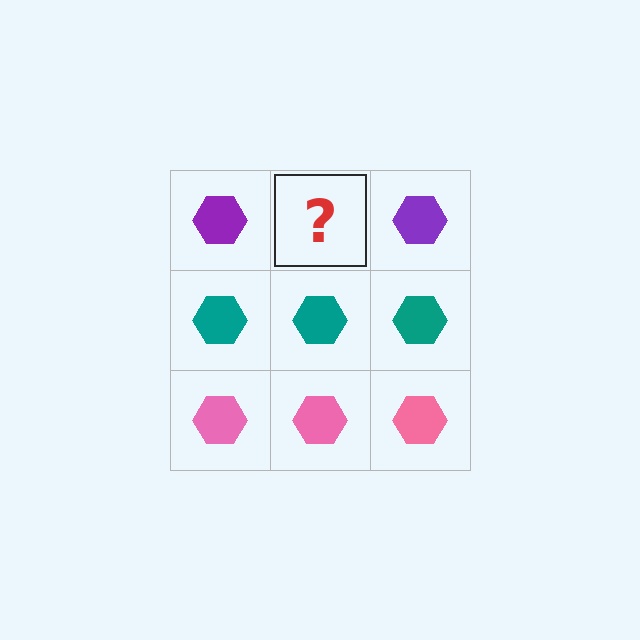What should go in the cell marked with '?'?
The missing cell should contain a purple hexagon.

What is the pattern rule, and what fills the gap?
The rule is that each row has a consistent color. The gap should be filled with a purple hexagon.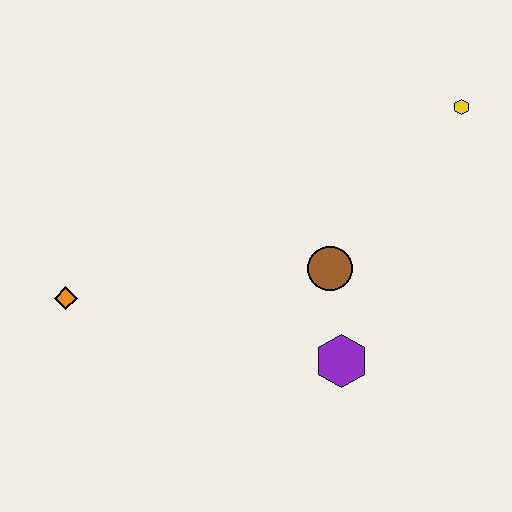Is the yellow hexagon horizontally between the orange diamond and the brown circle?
No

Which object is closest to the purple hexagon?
The brown circle is closest to the purple hexagon.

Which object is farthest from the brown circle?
The orange diamond is farthest from the brown circle.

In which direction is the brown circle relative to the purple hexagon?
The brown circle is above the purple hexagon.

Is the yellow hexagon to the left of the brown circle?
No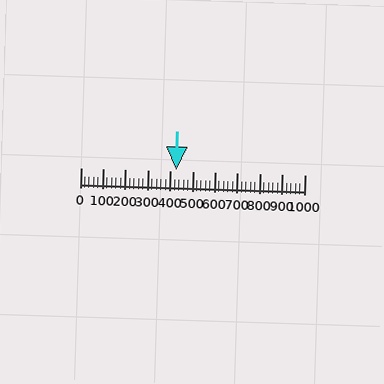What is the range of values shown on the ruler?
The ruler shows values from 0 to 1000.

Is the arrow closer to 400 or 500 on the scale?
The arrow is closer to 400.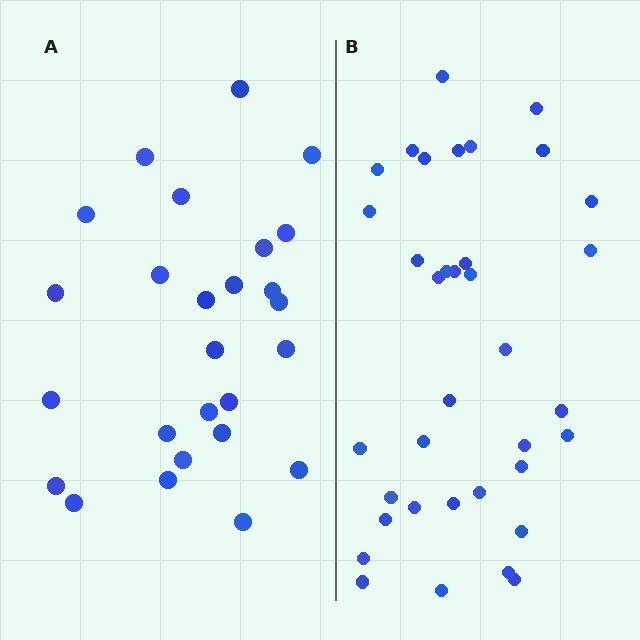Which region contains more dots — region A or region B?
Region B (the right region) has more dots.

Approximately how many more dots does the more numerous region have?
Region B has roughly 10 or so more dots than region A.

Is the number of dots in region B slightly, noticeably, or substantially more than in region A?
Region B has noticeably more, but not dramatically so. The ratio is roughly 1.4 to 1.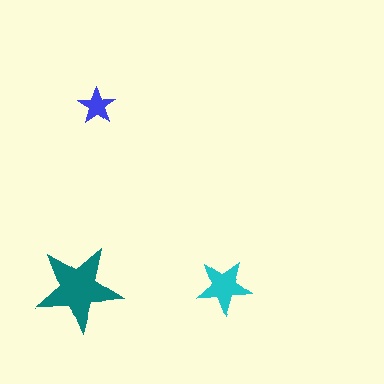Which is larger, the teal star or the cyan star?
The teal one.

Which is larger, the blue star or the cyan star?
The cyan one.